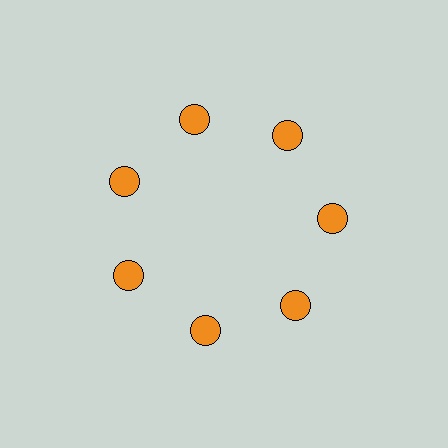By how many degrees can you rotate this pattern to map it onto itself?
The pattern maps onto itself every 51 degrees of rotation.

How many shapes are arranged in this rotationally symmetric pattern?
There are 7 shapes, arranged in 7 groups of 1.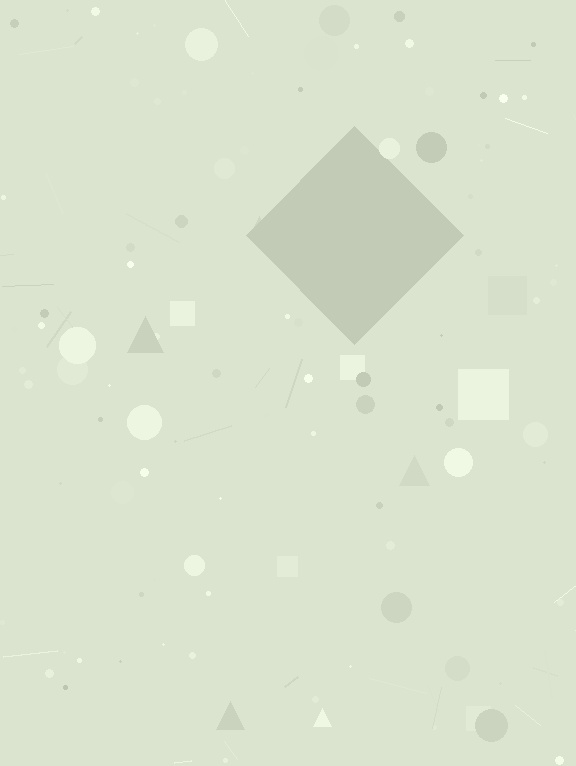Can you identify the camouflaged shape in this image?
The camouflaged shape is a diamond.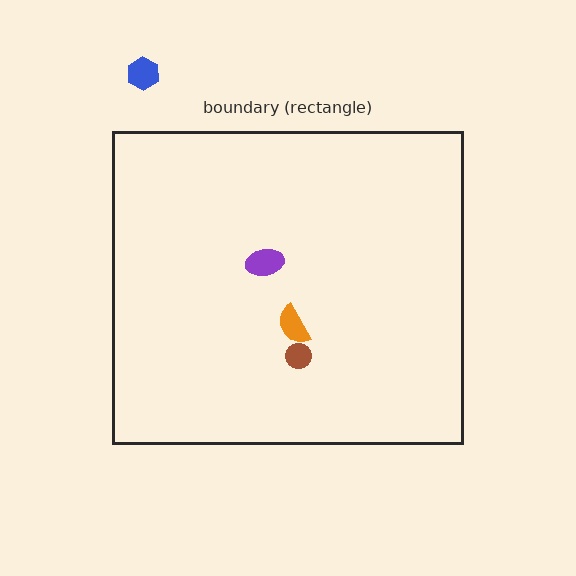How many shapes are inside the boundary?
3 inside, 1 outside.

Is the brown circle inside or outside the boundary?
Inside.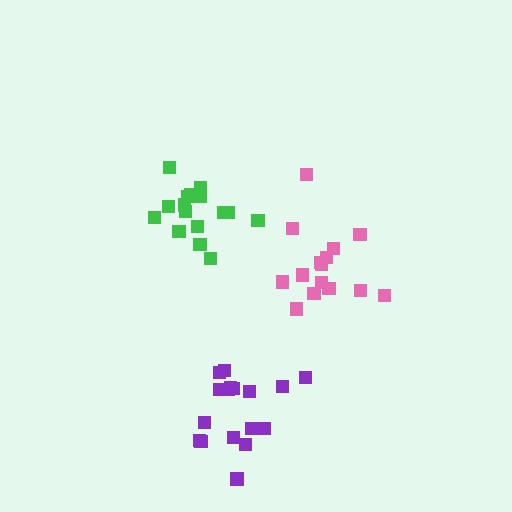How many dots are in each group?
Group 1: 16 dots, Group 2: 15 dots, Group 3: 18 dots (49 total).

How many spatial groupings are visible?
There are 3 spatial groupings.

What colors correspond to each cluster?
The clusters are colored: green, pink, purple.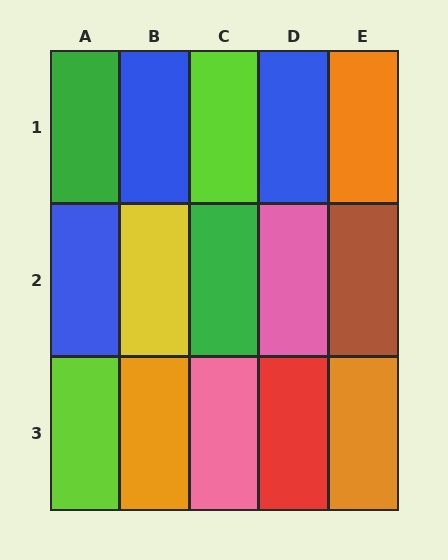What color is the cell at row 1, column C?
Lime.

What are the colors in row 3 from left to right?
Lime, orange, pink, red, orange.